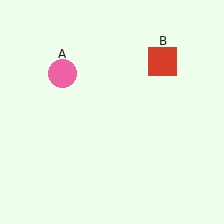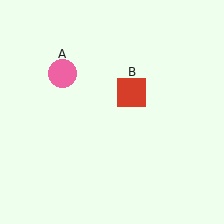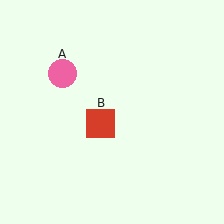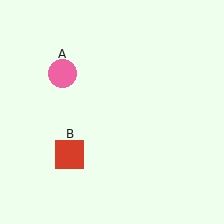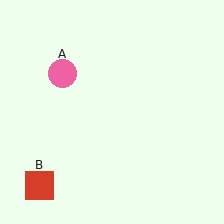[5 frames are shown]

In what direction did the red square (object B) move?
The red square (object B) moved down and to the left.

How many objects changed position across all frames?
1 object changed position: red square (object B).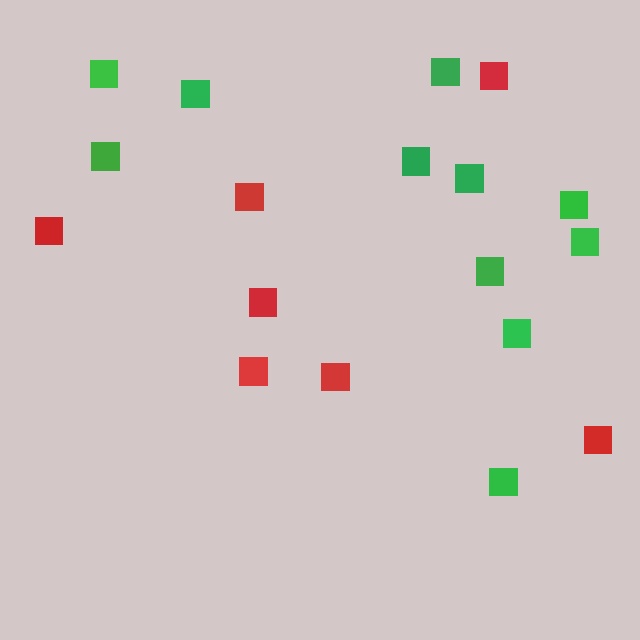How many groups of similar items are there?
There are 2 groups: one group of red squares (7) and one group of green squares (11).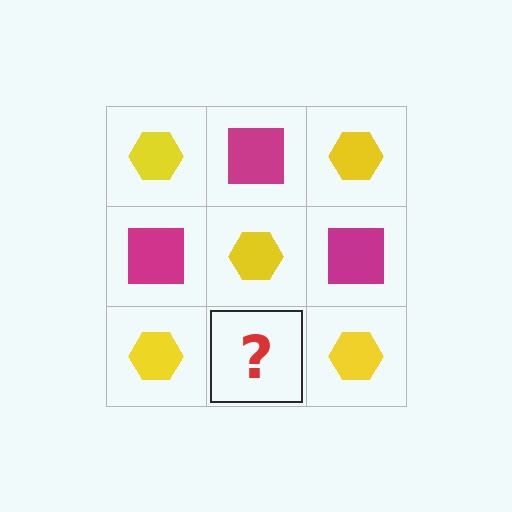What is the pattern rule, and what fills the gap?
The rule is that it alternates yellow hexagon and magenta square in a checkerboard pattern. The gap should be filled with a magenta square.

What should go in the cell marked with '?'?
The missing cell should contain a magenta square.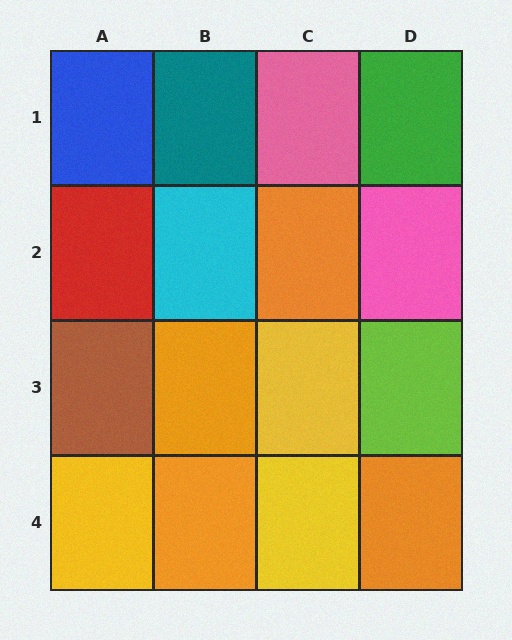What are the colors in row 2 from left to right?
Red, cyan, orange, pink.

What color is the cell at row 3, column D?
Lime.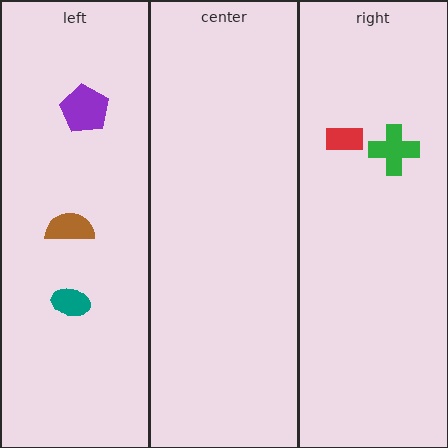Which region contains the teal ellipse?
The left region.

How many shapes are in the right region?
2.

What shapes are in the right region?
The red rectangle, the green cross.